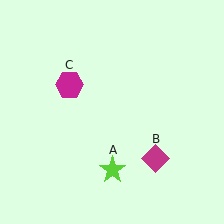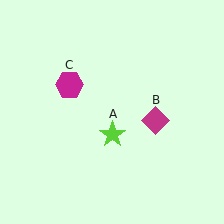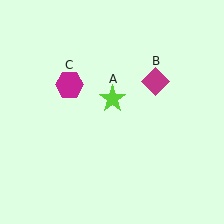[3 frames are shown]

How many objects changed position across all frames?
2 objects changed position: lime star (object A), magenta diamond (object B).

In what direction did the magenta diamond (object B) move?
The magenta diamond (object B) moved up.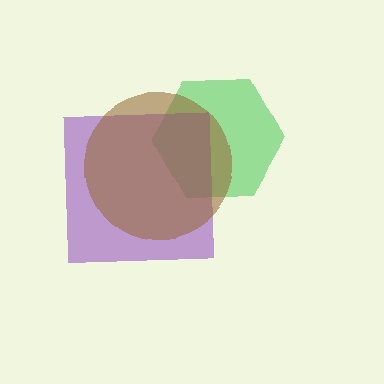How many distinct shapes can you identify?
There are 3 distinct shapes: a green hexagon, a purple square, a brown circle.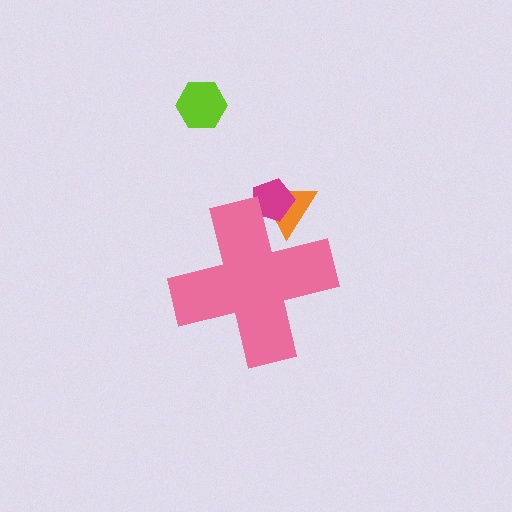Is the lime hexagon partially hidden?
No, the lime hexagon is fully visible.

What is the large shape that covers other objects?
A pink cross.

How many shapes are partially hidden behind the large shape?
2 shapes are partially hidden.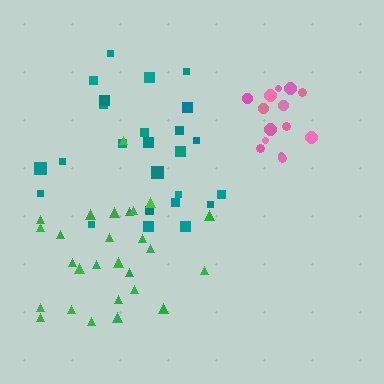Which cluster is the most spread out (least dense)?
Green.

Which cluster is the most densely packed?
Pink.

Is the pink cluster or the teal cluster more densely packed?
Pink.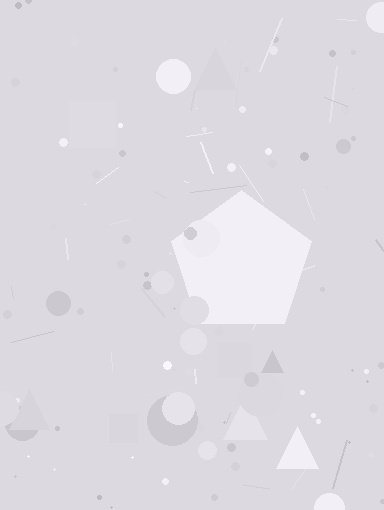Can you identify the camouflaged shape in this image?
The camouflaged shape is a pentagon.